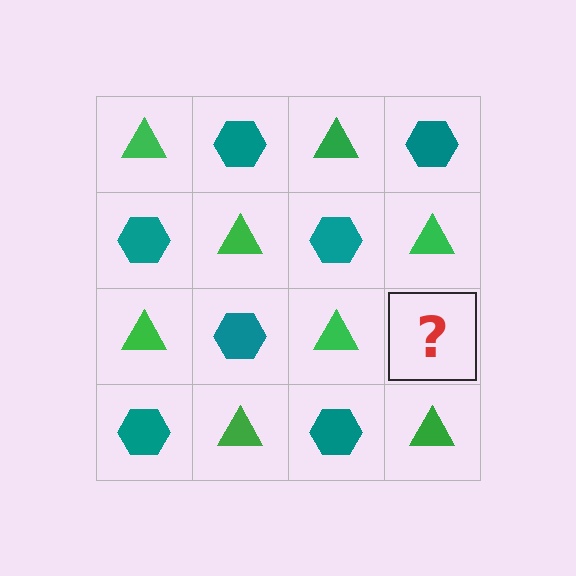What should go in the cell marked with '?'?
The missing cell should contain a teal hexagon.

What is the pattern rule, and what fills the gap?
The rule is that it alternates green triangle and teal hexagon in a checkerboard pattern. The gap should be filled with a teal hexagon.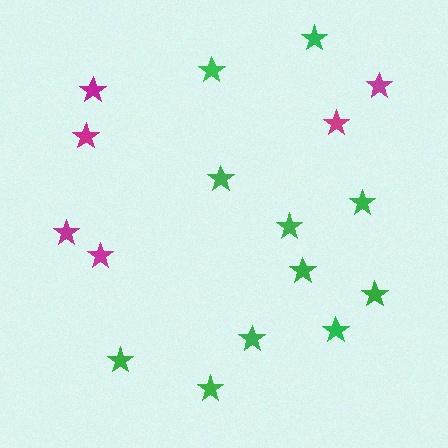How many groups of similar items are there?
There are 2 groups: one group of green stars (11) and one group of magenta stars (6).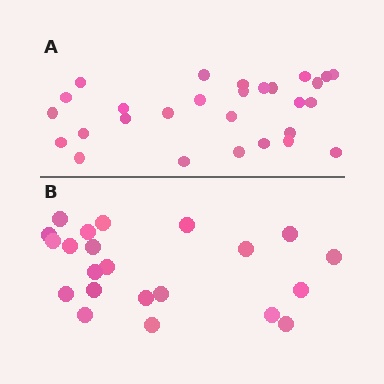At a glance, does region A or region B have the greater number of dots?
Region A (the top region) has more dots.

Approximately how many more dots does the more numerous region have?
Region A has about 6 more dots than region B.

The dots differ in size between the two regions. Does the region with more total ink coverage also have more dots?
No. Region B has more total ink coverage because its dots are larger, but region A actually contains more individual dots. Total area can be misleading — the number of items is what matters here.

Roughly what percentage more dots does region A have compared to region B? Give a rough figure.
About 25% more.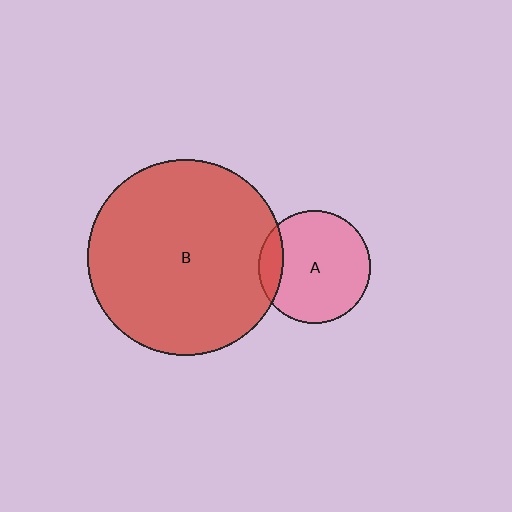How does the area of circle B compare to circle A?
Approximately 3.0 times.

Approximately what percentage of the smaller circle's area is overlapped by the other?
Approximately 15%.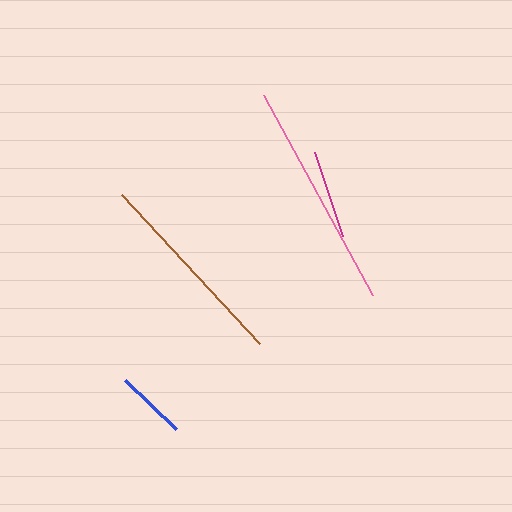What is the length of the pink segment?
The pink segment is approximately 228 pixels long.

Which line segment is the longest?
The pink line is the longest at approximately 228 pixels.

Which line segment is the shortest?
The blue line is the shortest at approximately 71 pixels.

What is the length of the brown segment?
The brown segment is approximately 202 pixels long.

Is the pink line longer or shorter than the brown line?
The pink line is longer than the brown line.